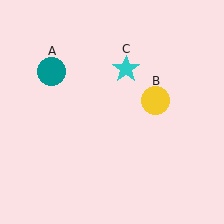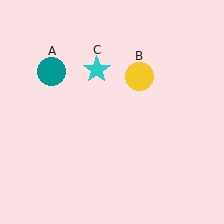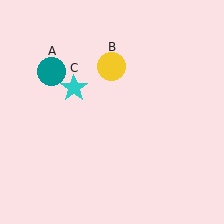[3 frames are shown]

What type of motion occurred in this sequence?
The yellow circle (object B), cyan star (object C) rotated counterclockwise around the center of the scene.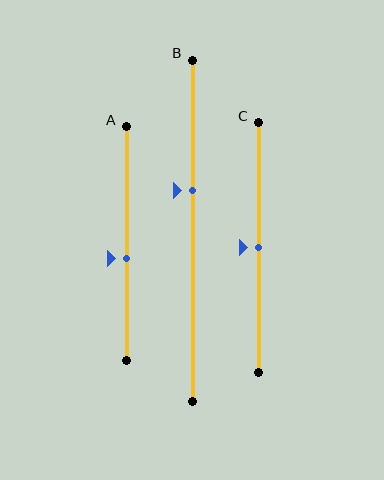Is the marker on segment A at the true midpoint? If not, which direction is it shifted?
No, the marker on segment A is shifted downward by about 6% of the segment length.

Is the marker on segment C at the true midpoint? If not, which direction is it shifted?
Yes, the marker on segment C is at the true midpoint.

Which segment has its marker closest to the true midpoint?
Segment C has its marker closest to the true midpoint.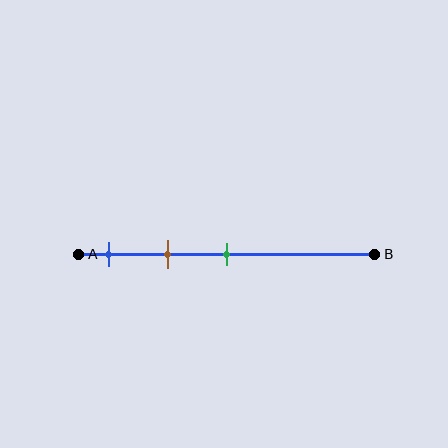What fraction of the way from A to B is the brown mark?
The brown mark is approximately 30% (0.3) of the way from A to B.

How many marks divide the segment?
There are 3 marks dividing the segment.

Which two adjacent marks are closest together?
The blue and brown marks are the closest adjacent pair.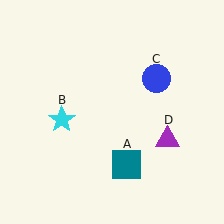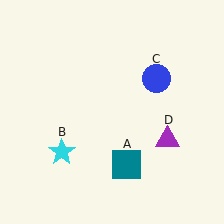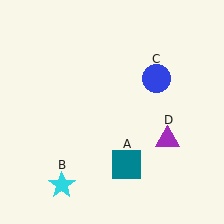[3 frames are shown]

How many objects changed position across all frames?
1 object changed position: cyan star (object B).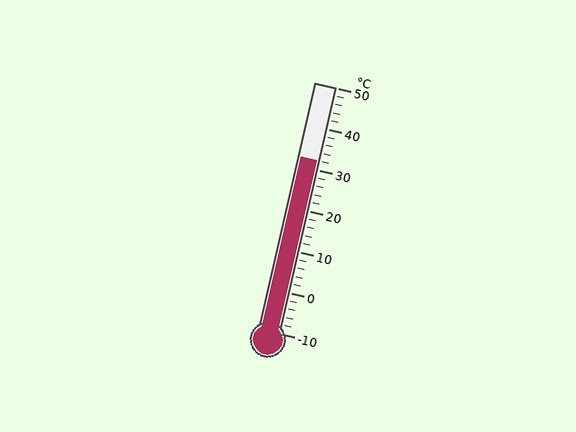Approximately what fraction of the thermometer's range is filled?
The thermometer is filled to approximately 70% of its range.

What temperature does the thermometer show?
The thermometer shows approximately 32°C.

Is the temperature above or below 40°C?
The temperature is below 40°C.